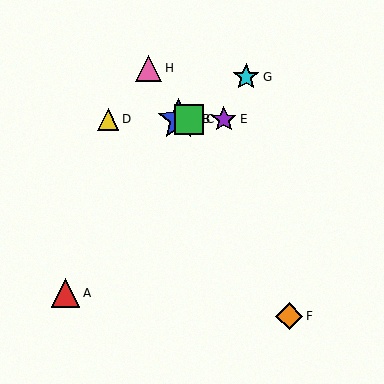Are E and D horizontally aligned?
Yes, both are at y≈119.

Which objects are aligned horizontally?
Objects B, C, D, E are aligned horizontally.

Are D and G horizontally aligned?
No, D is at y≈119 and G is at y≈77.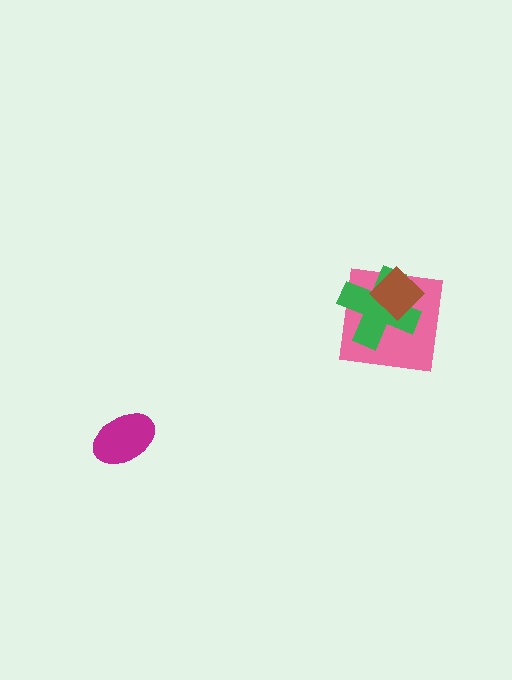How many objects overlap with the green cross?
2 objects overlap with the green cross.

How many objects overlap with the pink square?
2 objects overlap with the pink square.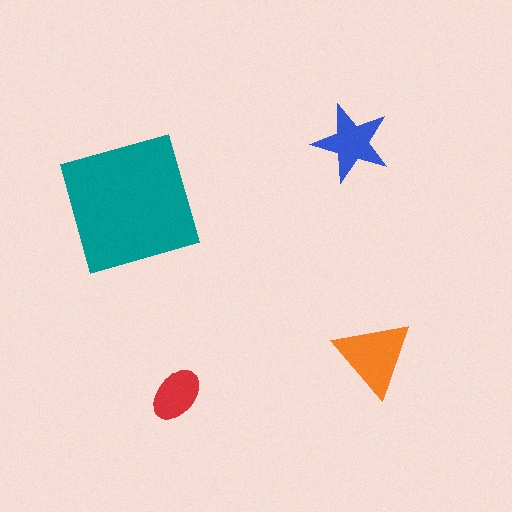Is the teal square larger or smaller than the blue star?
Larger.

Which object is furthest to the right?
The orange triangle is rightmost.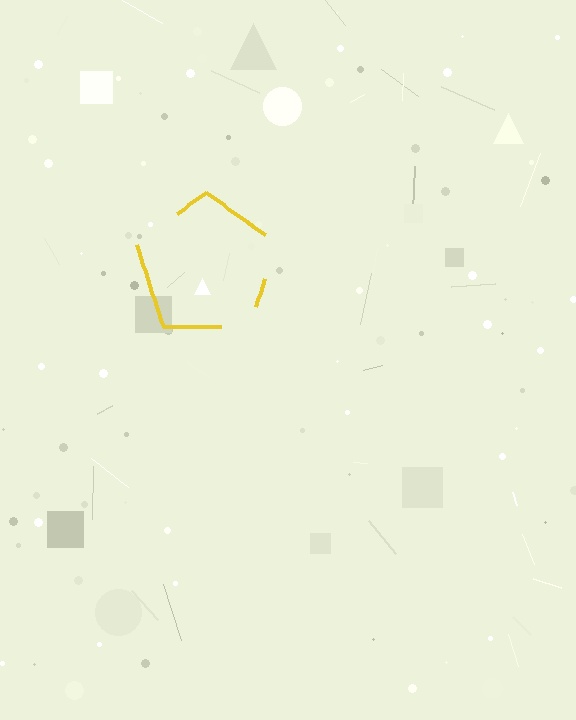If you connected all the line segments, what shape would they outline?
They would outline a pentagon.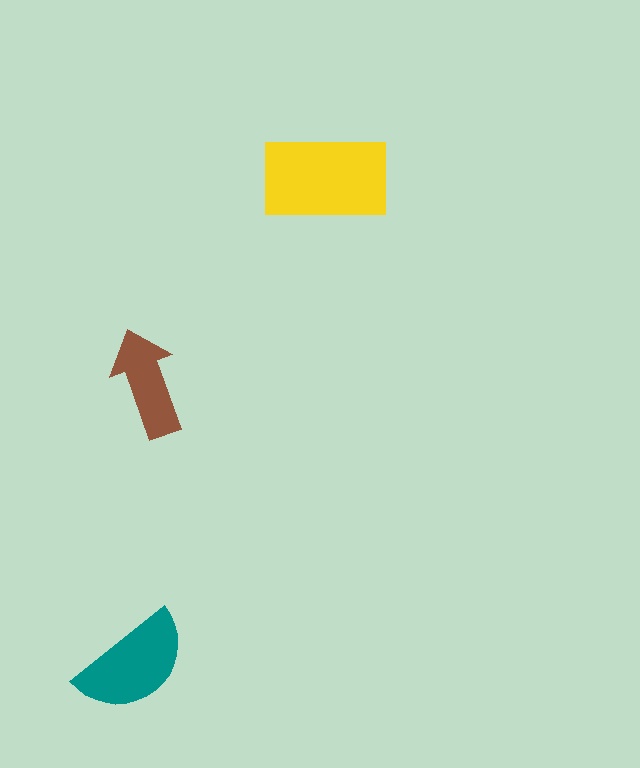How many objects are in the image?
There are 3 objects in the image.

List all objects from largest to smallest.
The yellow rectangle, the teal semicircle, the brown arrow.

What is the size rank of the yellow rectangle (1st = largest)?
1st.